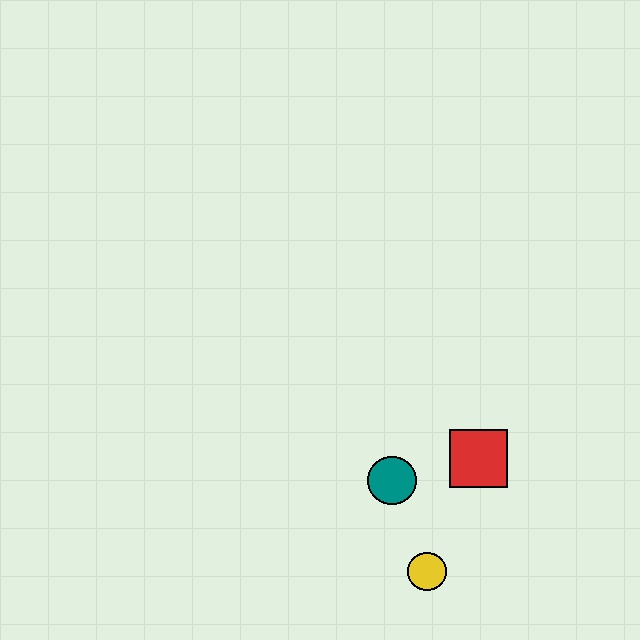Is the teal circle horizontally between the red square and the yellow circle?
No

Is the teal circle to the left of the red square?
Yes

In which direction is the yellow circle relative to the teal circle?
The yellow circle is below the teal circle.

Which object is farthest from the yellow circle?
The red square is farthest from the yellow circle.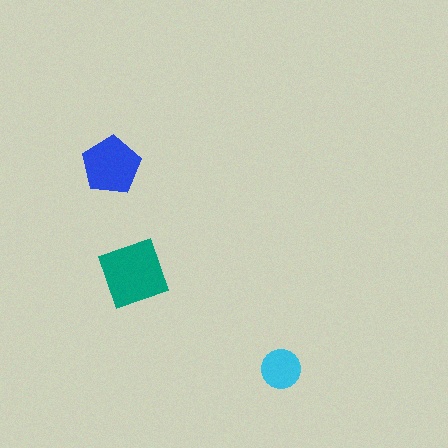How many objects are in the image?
There are 3 objects in the image.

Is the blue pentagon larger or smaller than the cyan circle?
Larger.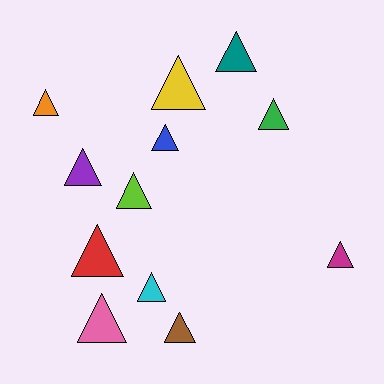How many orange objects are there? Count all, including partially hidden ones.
There is 1 orange object.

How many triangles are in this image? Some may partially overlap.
There are 12 triangles.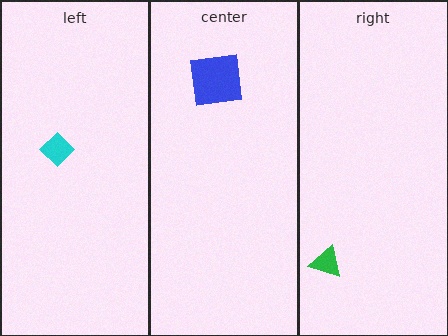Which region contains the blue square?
The center region.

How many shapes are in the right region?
1.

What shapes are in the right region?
The green triangle.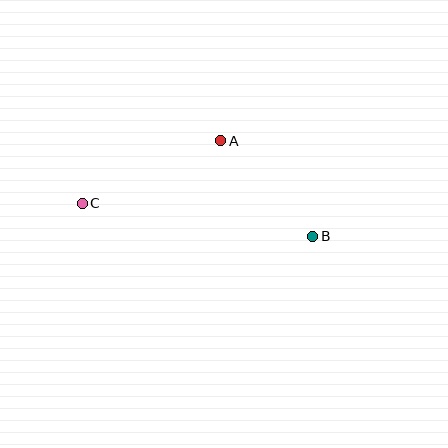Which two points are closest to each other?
Points A and B are closest to each other.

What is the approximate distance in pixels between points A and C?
The distance between A and C is approximately 152 pixels.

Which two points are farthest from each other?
Points B and C are farthest from each other.